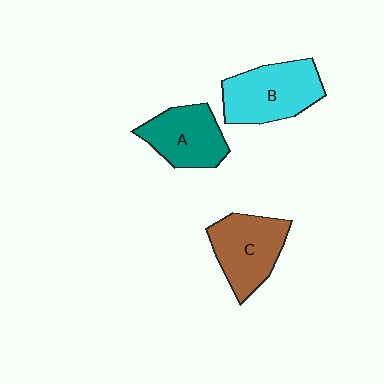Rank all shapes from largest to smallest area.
From largest to smallest: B (cyan), C (brown), A (teal).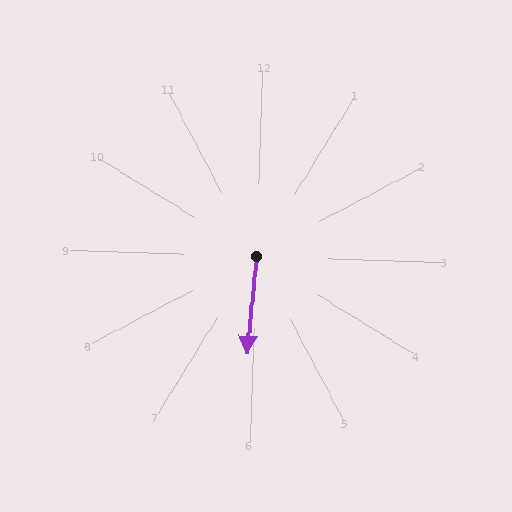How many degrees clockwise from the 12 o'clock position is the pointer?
Approximately 184 degrees.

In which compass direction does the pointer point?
South.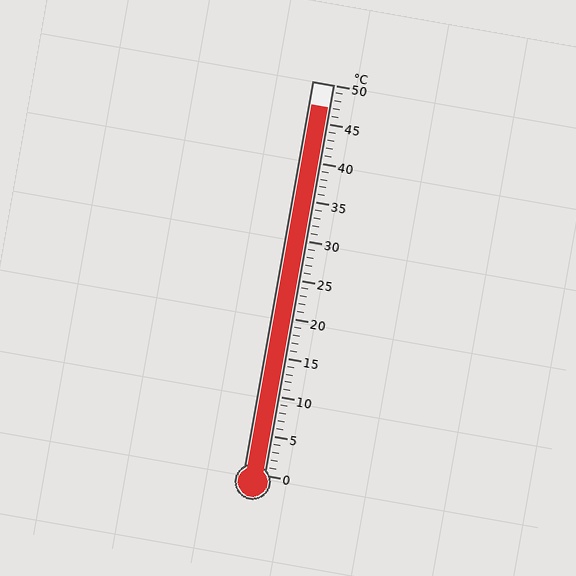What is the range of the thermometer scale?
The thermometer scale ranges from 0°C to 50°C.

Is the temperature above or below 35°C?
The temperature is above 35°C.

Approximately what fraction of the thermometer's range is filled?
The thermometer is filled to approximately 95% of its range.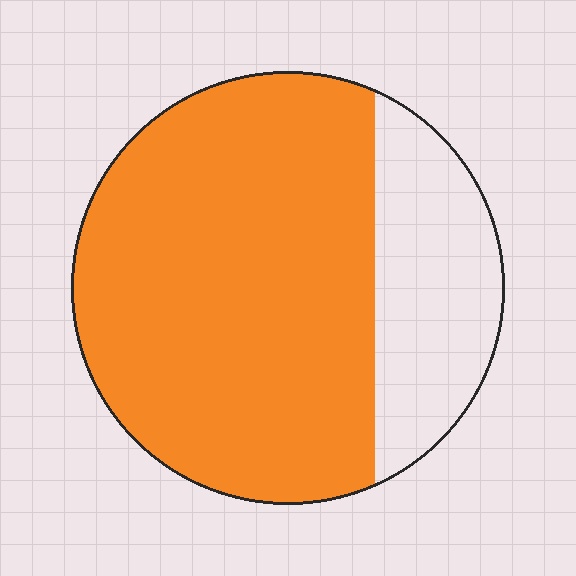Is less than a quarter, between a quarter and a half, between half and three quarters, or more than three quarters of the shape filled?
Between half and three quarters.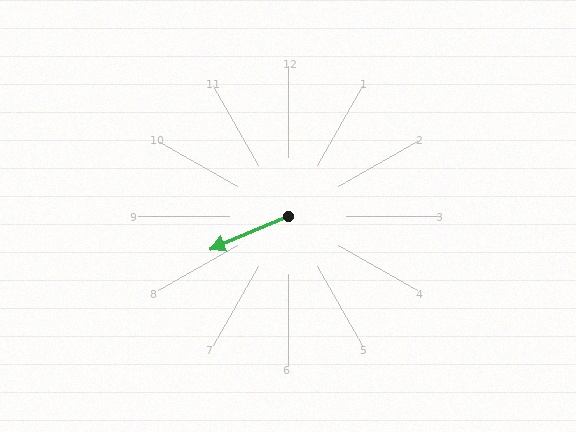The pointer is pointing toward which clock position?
Roughly 8 o'clock.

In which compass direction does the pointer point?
Southwest.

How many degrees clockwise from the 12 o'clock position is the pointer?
Approximately 247 degrees.